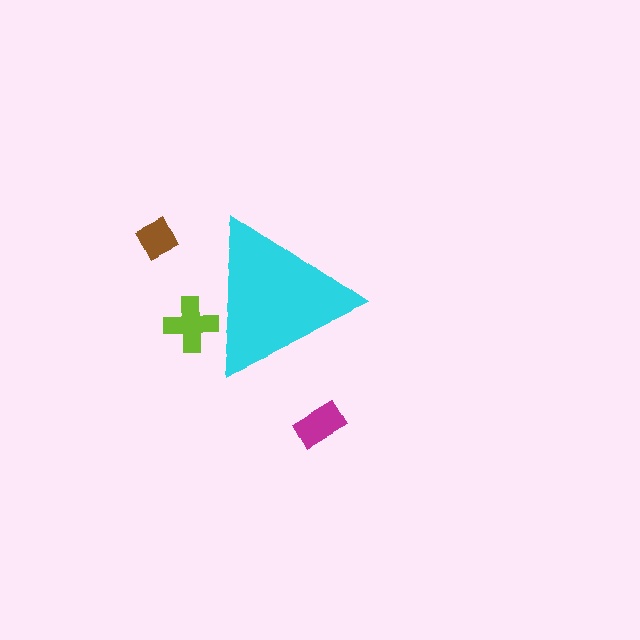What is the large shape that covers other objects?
A cyan triangle.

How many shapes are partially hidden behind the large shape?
1 shape is partially hidden.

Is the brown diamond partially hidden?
No, the brown diamond is fully visible.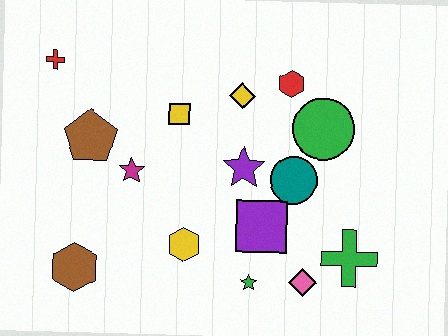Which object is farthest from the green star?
The red cross is farthest from the green star.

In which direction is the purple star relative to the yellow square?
The purple star is to the right of the yellow square.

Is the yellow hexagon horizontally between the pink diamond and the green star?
No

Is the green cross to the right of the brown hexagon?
Yes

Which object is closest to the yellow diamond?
The red hexagon is closest to the yellow diamond.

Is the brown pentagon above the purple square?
Yes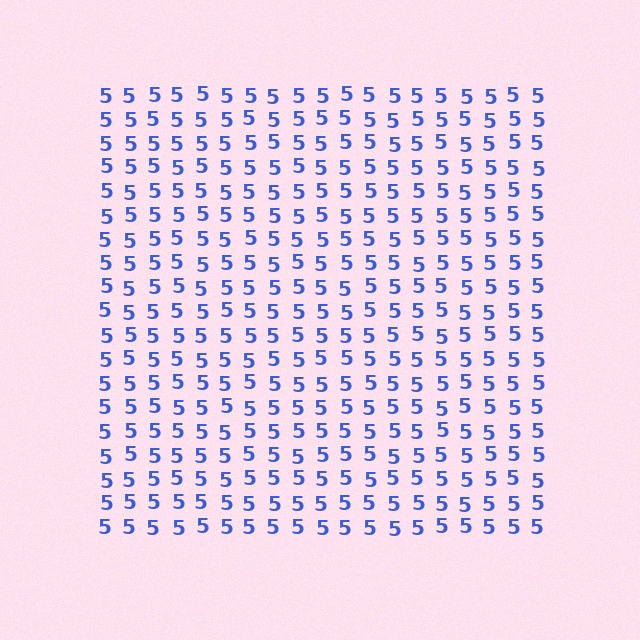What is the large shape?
The large shape is a square.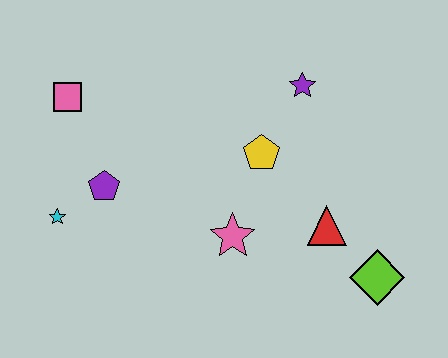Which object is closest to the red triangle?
The lime diamond is closest to the red triangle.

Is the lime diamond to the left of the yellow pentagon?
No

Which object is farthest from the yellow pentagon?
The cyan star is farthest from the yellow pentagon.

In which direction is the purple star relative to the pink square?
The purple star is to the right of the pink square.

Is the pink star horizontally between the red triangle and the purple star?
No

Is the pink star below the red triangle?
Yes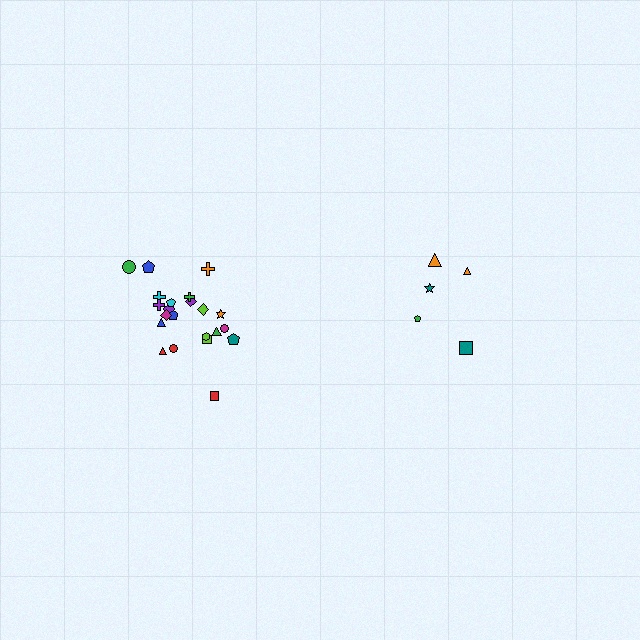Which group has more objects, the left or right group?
The left group.